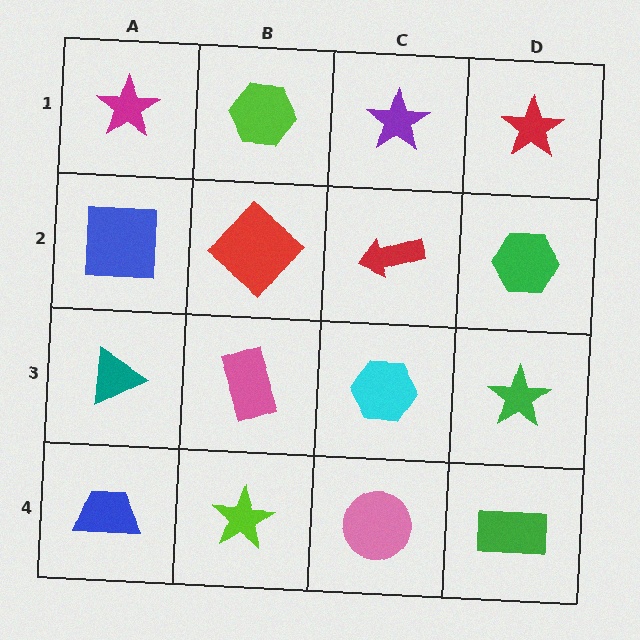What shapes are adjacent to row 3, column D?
A green hexagon (row 2, column D), a green rectangle (row 4, column D), a cyan hexagon (row 3, column C).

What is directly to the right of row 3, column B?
A cyan hexagon.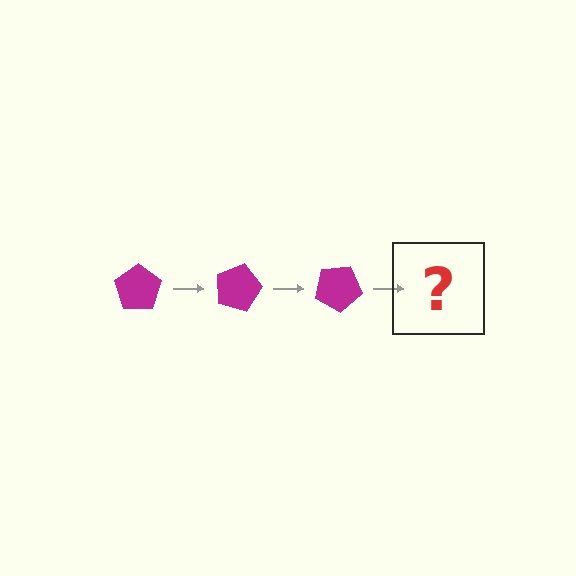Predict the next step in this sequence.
The next step is a magenta pentagon rotated 45 degrees.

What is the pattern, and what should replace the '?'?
The pattern is that the pentagon rotates 15 degrees each step. The '?' should be a magenta pentagon rotated 45 degrees.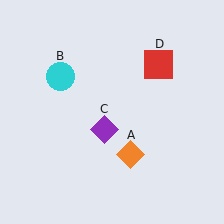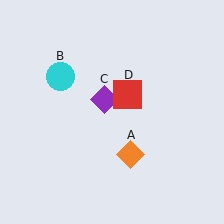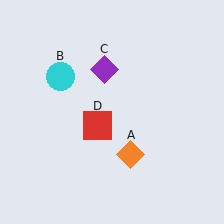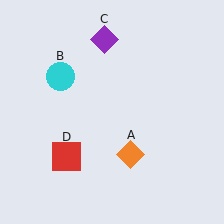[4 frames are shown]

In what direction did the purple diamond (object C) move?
The purple diamond (object C) moved up.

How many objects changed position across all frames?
2 objects changed position: purple diamond (object C), red square (object D).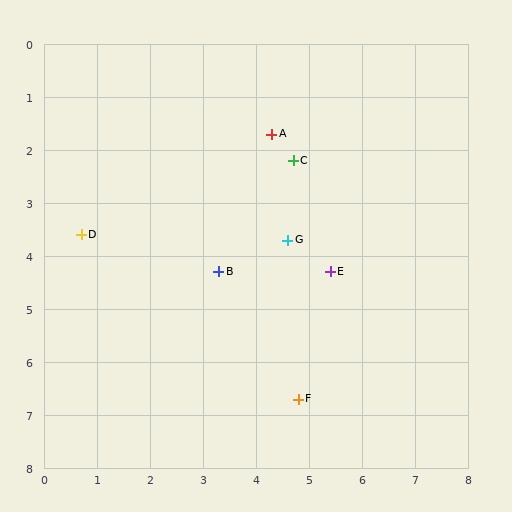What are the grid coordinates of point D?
Point D is at approximately (0.7, 3.6).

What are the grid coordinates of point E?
Point E is at approximately (5.4, 4.3).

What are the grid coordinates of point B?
Point B is at approximately (3.3, 4.3).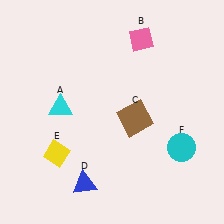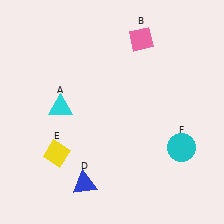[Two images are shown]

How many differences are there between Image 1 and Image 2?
There is 1 difference between the two images.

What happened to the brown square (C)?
The brown square (C) was removed in Image 2. It was in the bottom-right area of Image 1.